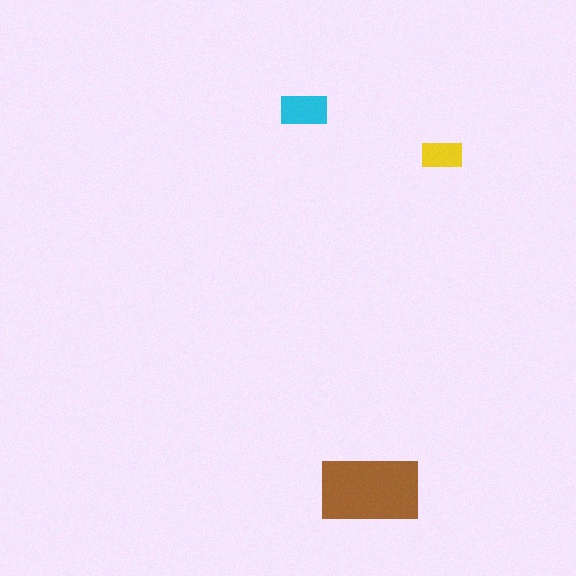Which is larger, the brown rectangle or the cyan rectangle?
The brown one.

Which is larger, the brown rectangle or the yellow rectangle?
The brown one.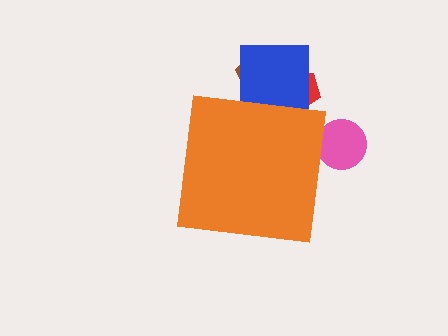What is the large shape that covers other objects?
An orange square.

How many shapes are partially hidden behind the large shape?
4 shapes are partially hidden.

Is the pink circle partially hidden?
Yes, the pink circle is partially hidden behind the orange square.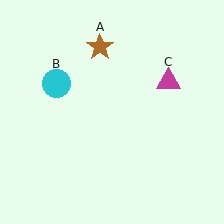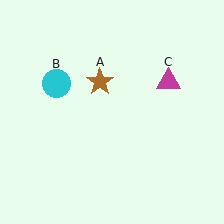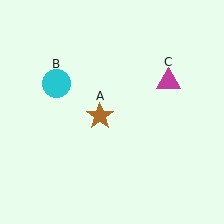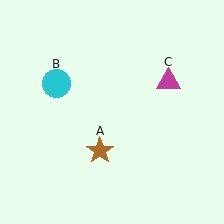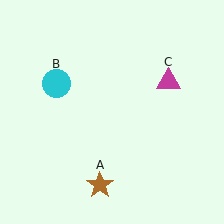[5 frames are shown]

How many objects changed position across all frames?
1 object changed position: brown star (object A).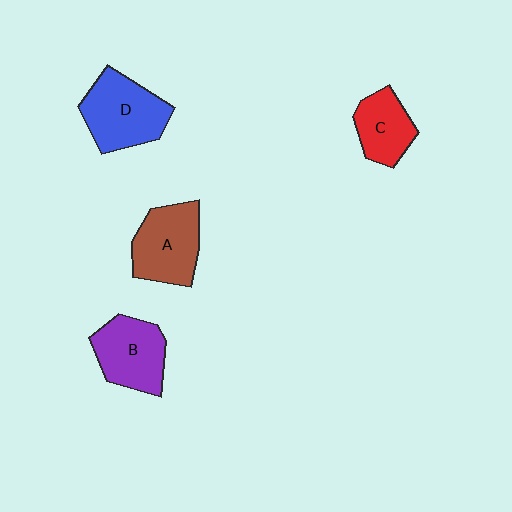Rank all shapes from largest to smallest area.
From largest to smallest: D (blue), A (brown), B (purple), C (red).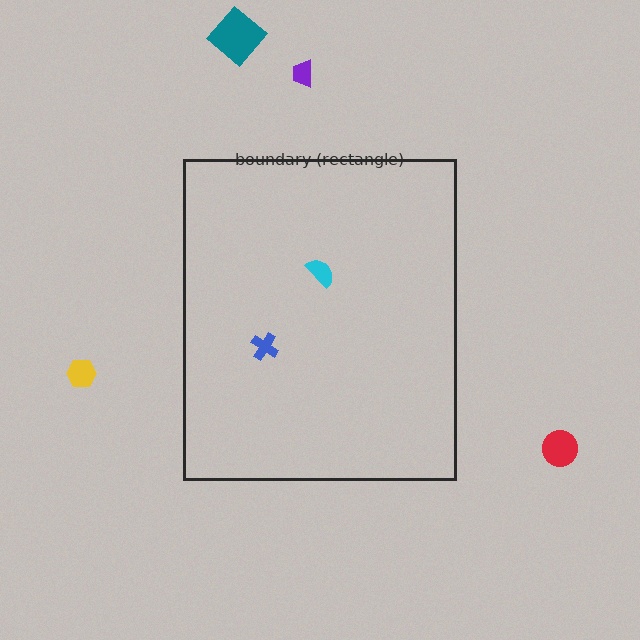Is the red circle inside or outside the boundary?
Outside.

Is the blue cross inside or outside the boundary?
Inside.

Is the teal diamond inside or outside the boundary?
Outside.